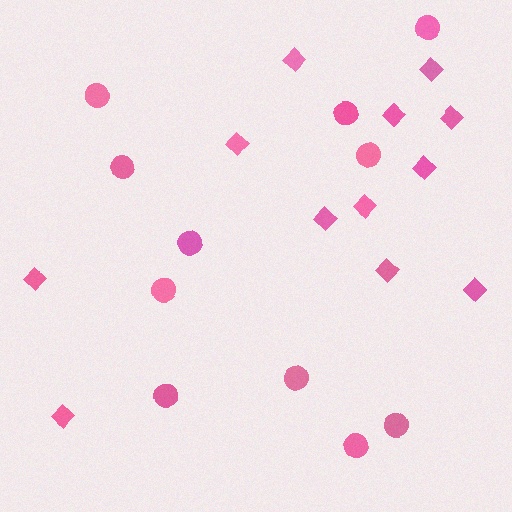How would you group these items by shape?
There are 2 groups: one group of diamonds (12) and one group of circles (11).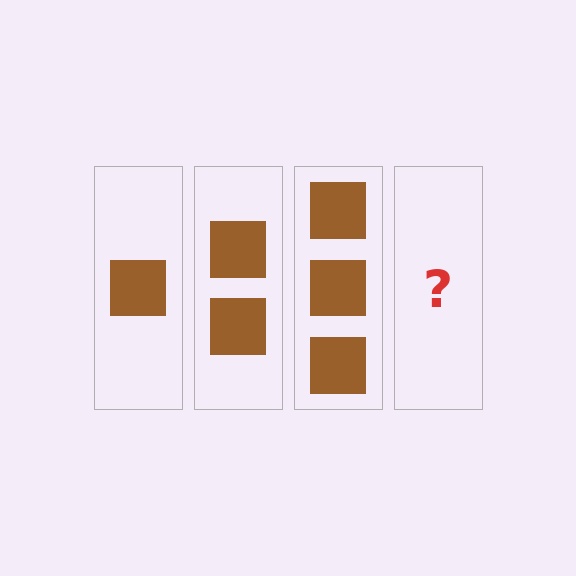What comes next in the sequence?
The next element should be 4 squares.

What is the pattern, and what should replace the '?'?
The pattern is that each step adds one more square. The '?' should be 4 squares.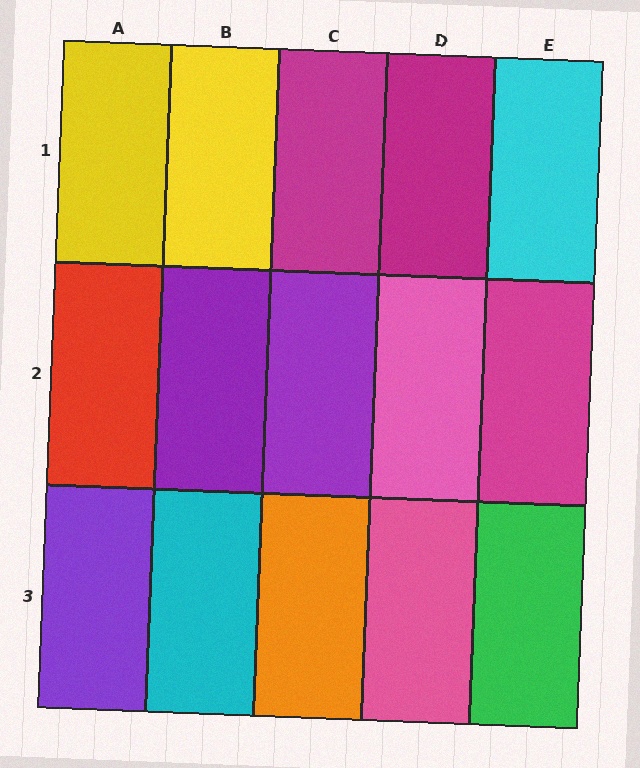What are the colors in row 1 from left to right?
Yellow, yellow, magenta, magenta, cyan.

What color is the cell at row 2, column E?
Magenta.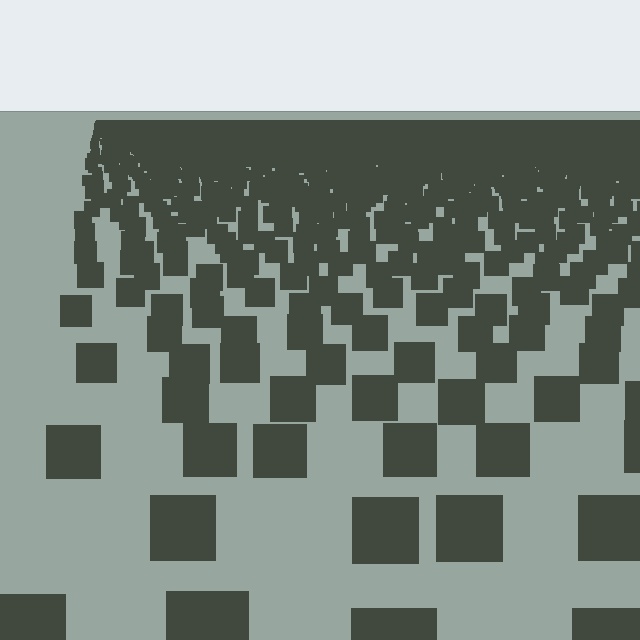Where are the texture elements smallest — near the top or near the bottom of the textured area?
Near the top.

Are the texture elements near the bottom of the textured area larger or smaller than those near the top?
Larger. Near the bottom, elements are closer to the viewer and appear at a bigger on-screen size.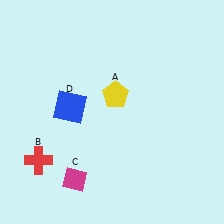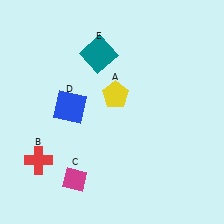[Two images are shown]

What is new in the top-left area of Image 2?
A teal square (E) was added in the top-left area of Image 2.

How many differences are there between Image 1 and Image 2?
There is 1 difference between the two images.